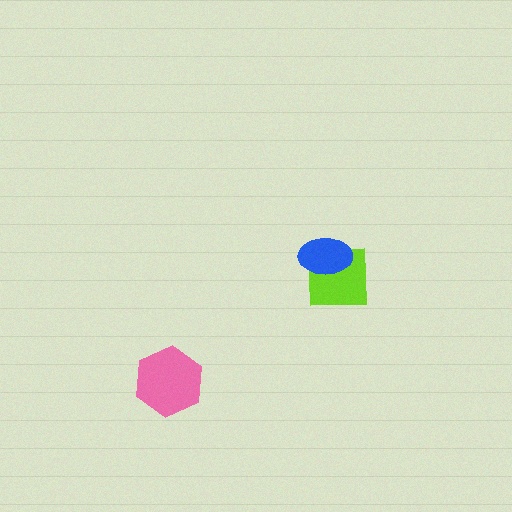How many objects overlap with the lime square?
1 object overlaps with the lime square.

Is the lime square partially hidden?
Yes, it is partially covered by another shape.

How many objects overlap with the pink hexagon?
0 objects overlap with the pink hexagon.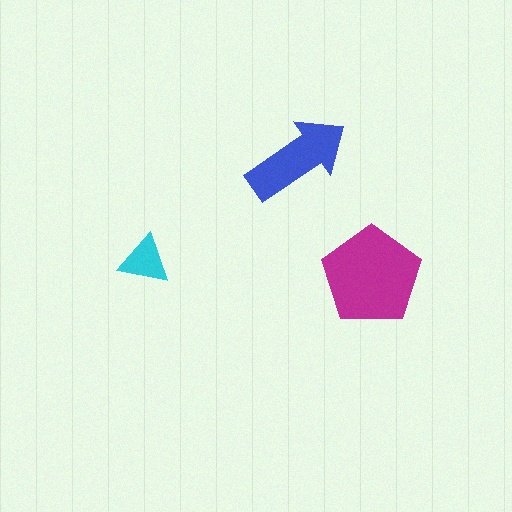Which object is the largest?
The magenta pentagon.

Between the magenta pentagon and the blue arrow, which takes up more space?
The magenta pentagon.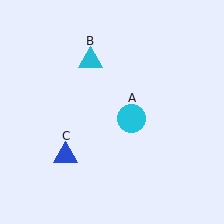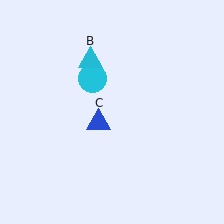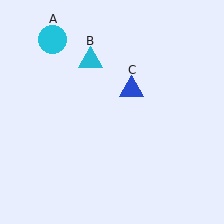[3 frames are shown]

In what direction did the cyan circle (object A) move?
The cyan circle (object A) moved up and to the left.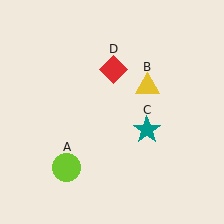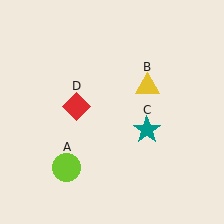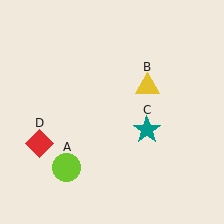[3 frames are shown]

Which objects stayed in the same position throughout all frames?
Lime circle (object A) and yellow triangle (object B) and teal star (object C) remained stationary.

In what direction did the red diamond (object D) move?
The red diamond (object D) moved down and to the left.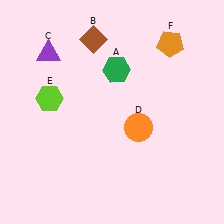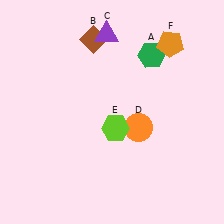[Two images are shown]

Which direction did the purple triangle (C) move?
The purple triangle (C) moved right.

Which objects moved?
The objects that moved are: the green hexagon (A), the purple triangle (C), the lime hexagon (E).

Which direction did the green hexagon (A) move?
The green hexagon (A) moved right.